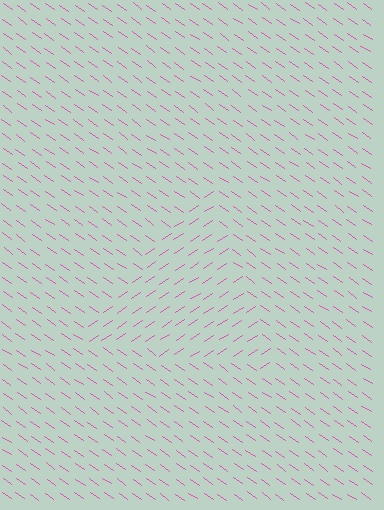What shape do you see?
I see a triangle.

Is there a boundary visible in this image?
Yes, there is a texture boundary formed by a change in line orientation.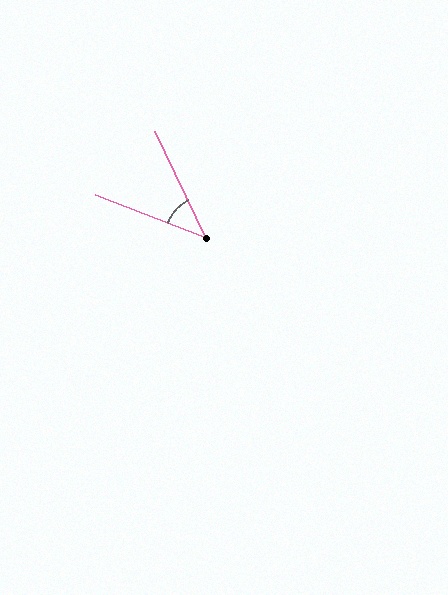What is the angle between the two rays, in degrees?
Approximately 43 degrees.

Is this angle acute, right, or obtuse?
It is acute.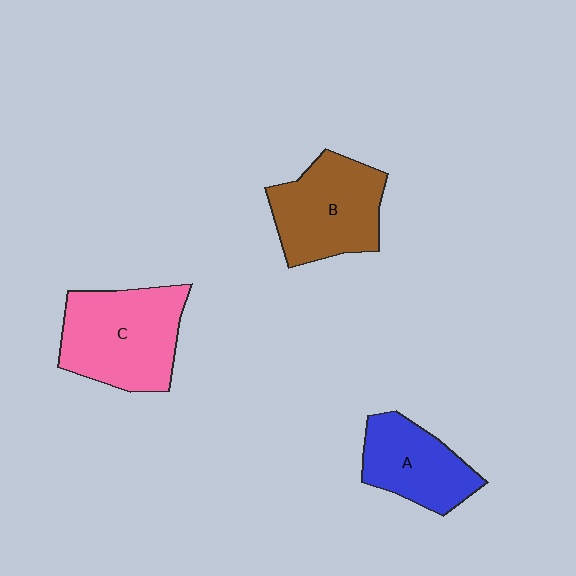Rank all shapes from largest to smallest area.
From largest to smallest: C (pink), B (brown), A (blue).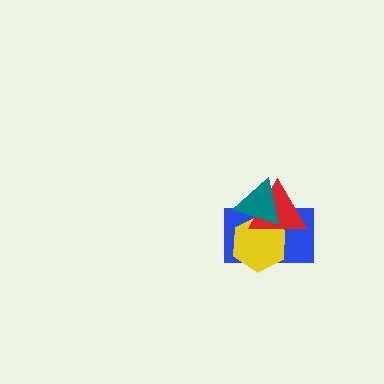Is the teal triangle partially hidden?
No, no other shape covers it.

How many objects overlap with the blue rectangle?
3 objects overlap with the blue rectangle.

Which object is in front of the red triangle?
The teal triangle is in front of the red triangle.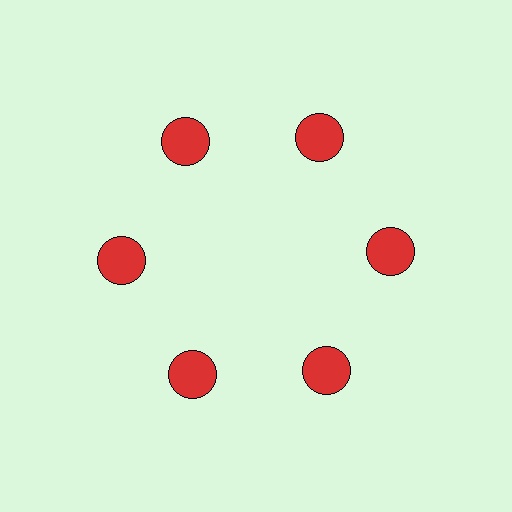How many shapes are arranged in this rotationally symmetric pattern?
There are 6 shapes, arranged in 6 groups of 1.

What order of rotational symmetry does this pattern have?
This pattern has 6-fold rotational symmetry.